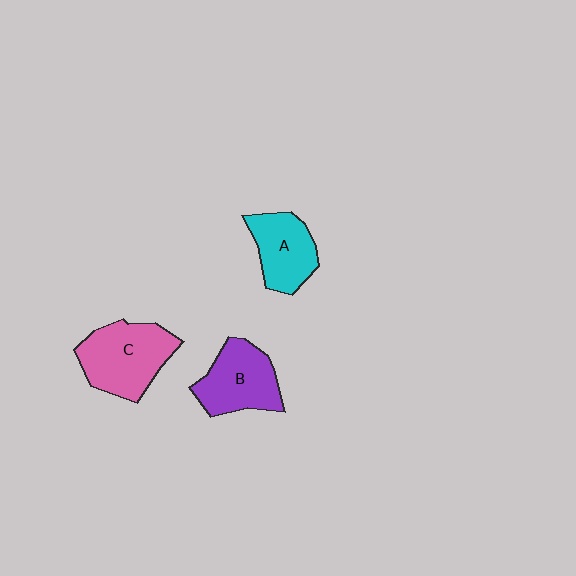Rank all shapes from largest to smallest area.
From largest to smallest: C (pink), B (purple), A (cyan).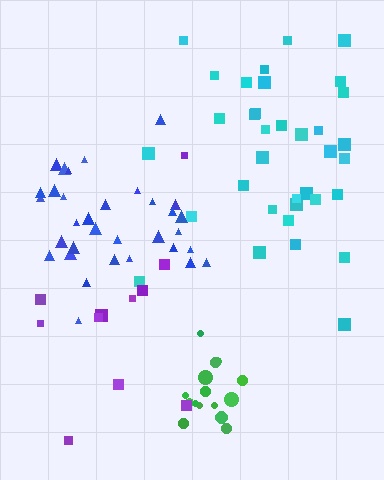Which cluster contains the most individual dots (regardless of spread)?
Cyan (35).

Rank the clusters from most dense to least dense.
green, blue, cyan, purple.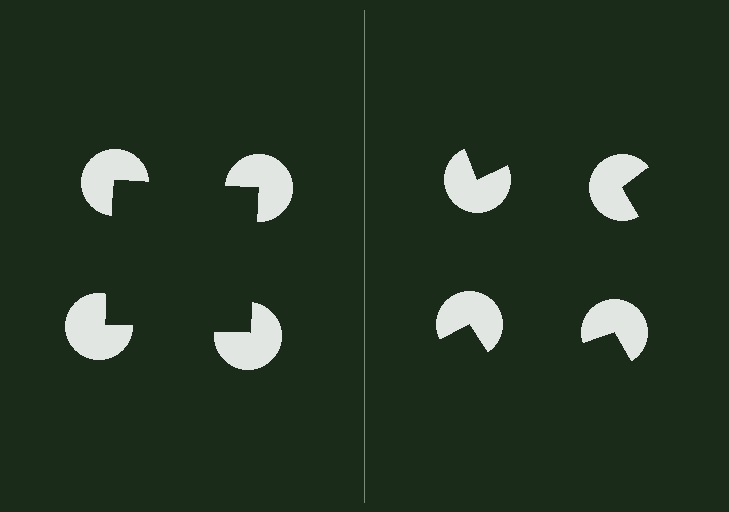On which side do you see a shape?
An illusory square appears on the left side. On the right side the wedge cuts are rotated, so no coherent shape forms.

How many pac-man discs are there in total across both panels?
8 — 4 on each side.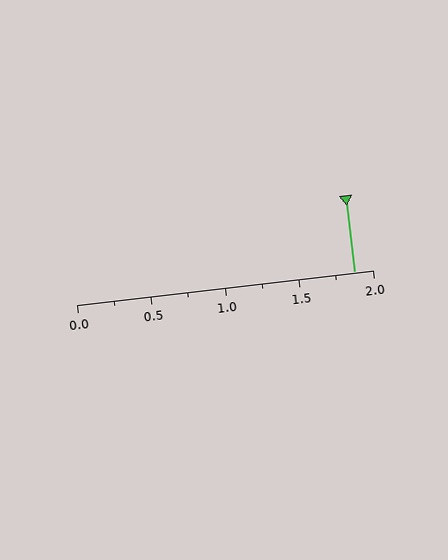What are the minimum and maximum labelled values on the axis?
The axis runs from 0.0 to 2.0.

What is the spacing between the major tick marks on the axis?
The major ticks are spaced 0.5 apart.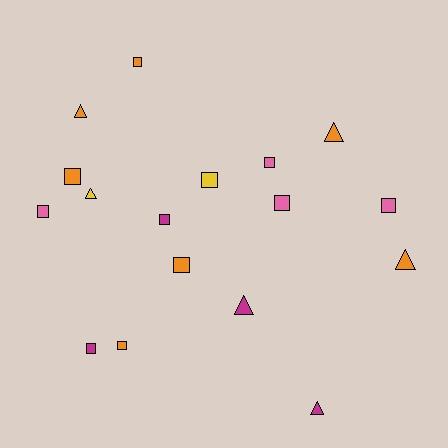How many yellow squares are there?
There is 1 yellow square.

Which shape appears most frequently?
Square, with 11 objects.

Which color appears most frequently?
Orange, with 7 objects.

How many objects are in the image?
There are 17 objects.